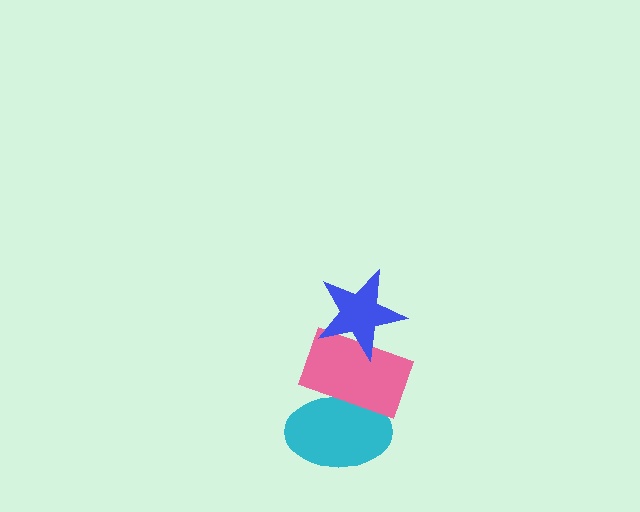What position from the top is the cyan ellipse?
The cyan ellipse is 3rd from the top.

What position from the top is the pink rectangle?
The pink rectangle is 2nd from the top.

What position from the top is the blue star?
The blue star is 1st from the top.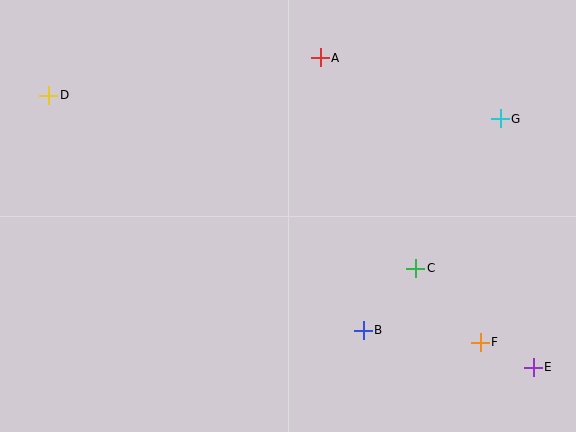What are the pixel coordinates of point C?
Point C is at (416, 268).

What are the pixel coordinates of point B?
Point B is at (363, 330).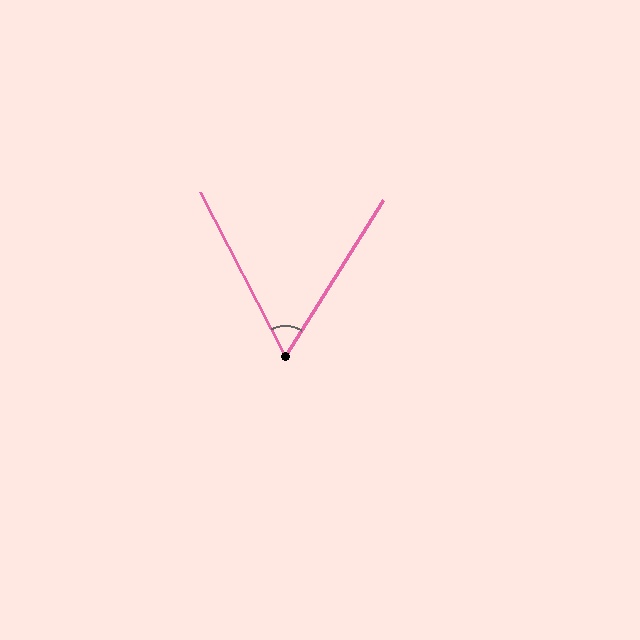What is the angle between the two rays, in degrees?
Approximately 60 degrees.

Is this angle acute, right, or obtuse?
It is acute.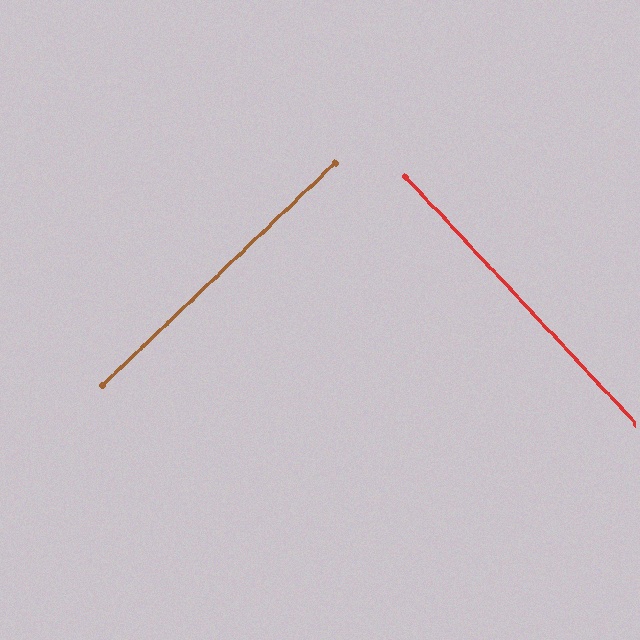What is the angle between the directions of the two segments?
Approximately 89 degrees.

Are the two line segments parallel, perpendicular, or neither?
Perpendicular — they meet at approximately 89°.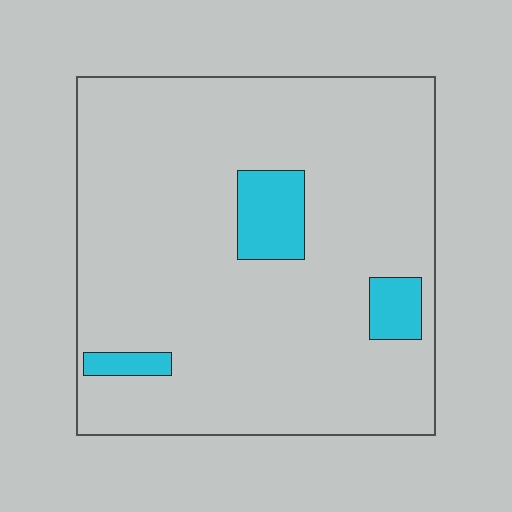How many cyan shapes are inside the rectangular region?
3.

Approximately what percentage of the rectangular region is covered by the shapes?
Approximately 10%.